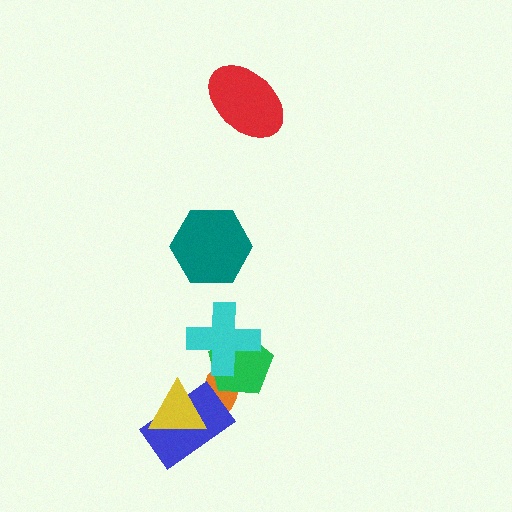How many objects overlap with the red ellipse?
0 objects overlap with the red ellipse.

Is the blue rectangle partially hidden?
Yes, it is partially covered by another shape.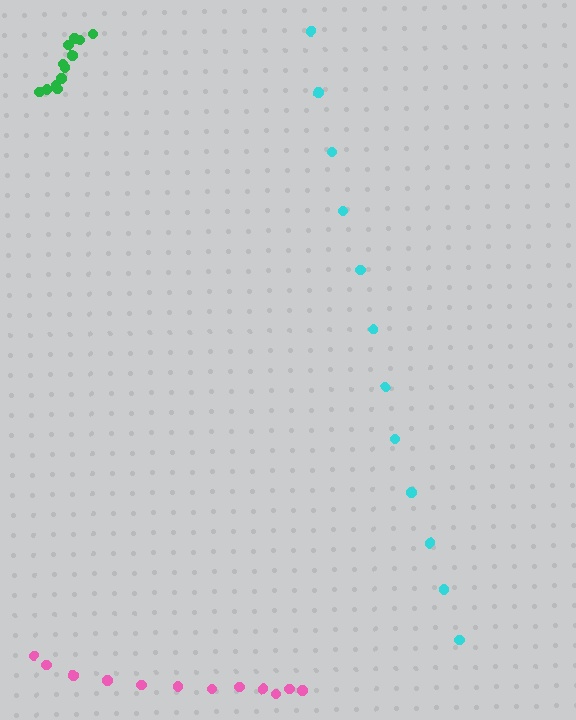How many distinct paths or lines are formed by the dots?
There are 3 distinct paths.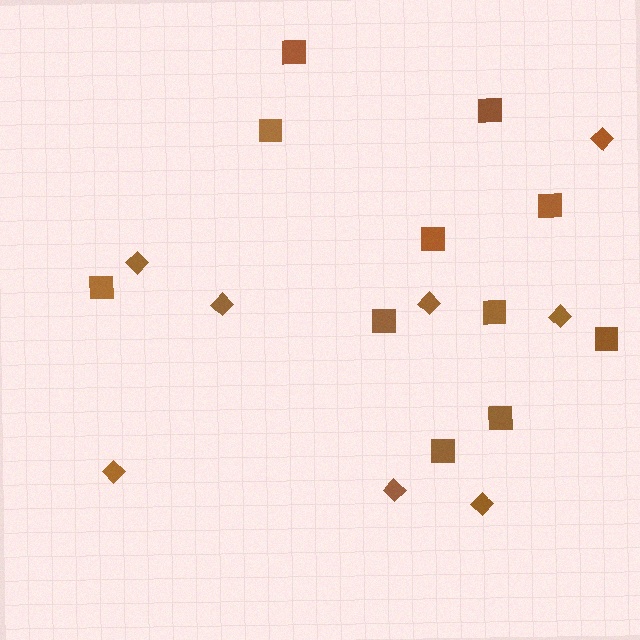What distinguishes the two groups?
There are 2 groups: one group of squares (11) and one group of diamonds (8).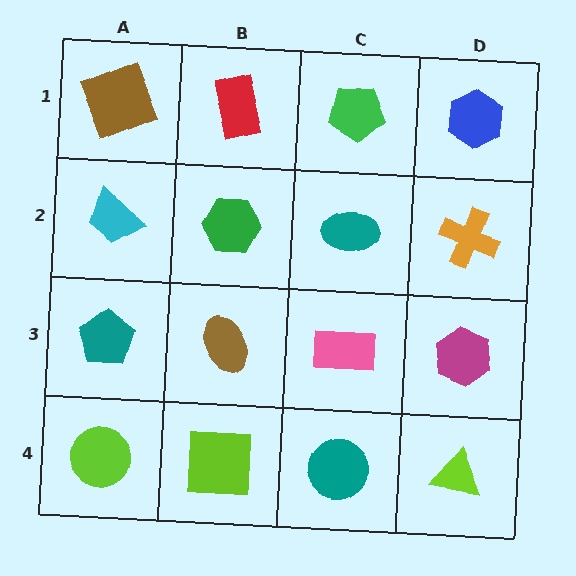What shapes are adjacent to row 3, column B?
A green hexagon (row 2, column B), a lime square (row 4, column B), a teal pentagon (row 3, column A), a pink rectangle (row 3, column C).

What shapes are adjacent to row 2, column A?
A brown square (row 1, column A), a teal pentagon (row 3, column A), a green hexagon (row 2, column B).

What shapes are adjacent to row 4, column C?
A pink rectangle (row 3, column C), a lime square (row 4, column B), a lime triangle (row 4, column D).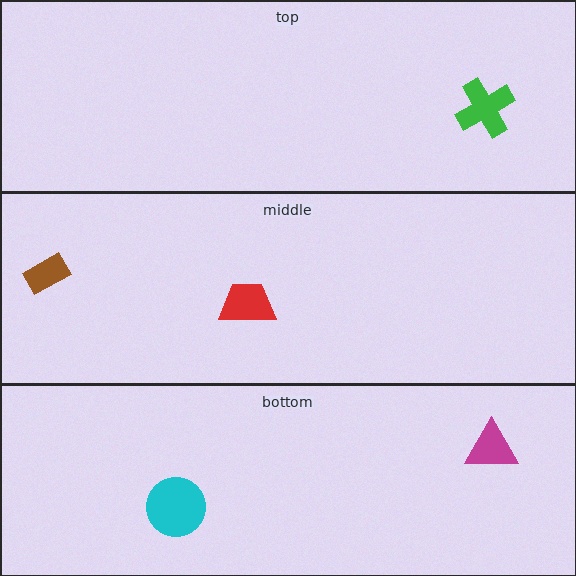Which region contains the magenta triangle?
The bottom region.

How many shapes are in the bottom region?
2.